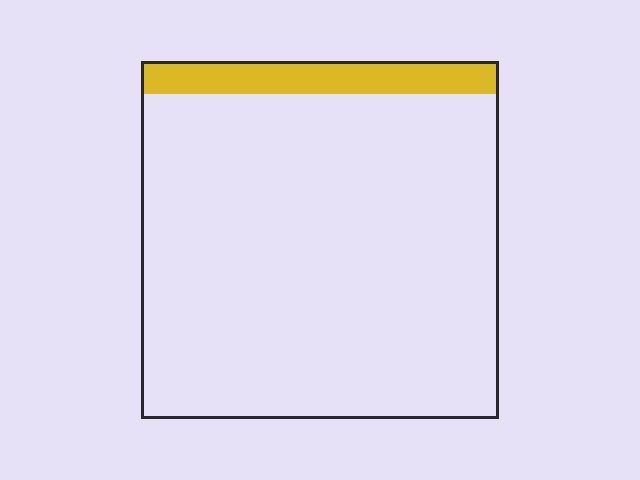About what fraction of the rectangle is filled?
About one tenth (1/10).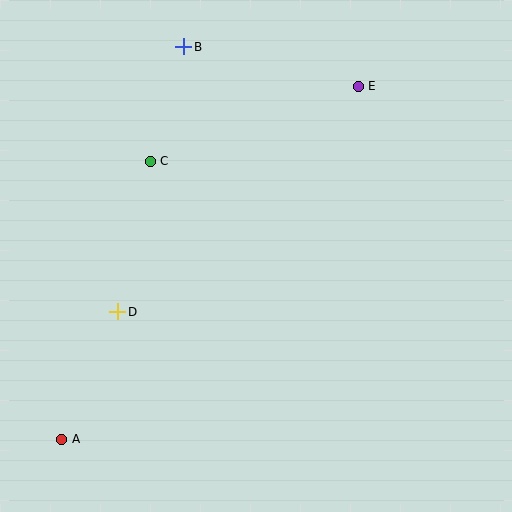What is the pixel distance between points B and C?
The distance between B and C is 119 pixels.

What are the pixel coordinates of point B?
Point B is at (184, 47).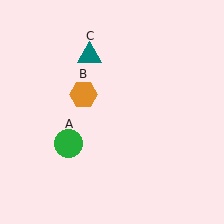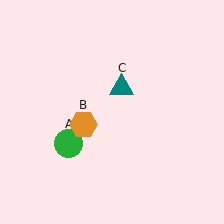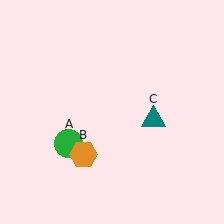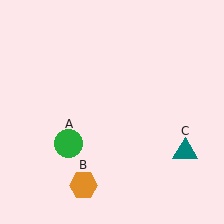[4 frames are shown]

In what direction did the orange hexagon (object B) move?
The orange hexagon (object B) moved down.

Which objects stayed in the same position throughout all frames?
Green circle (object A) remained stationary.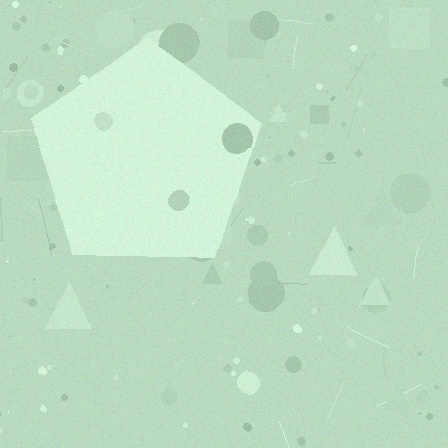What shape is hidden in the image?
A pentagon is hidden in the image.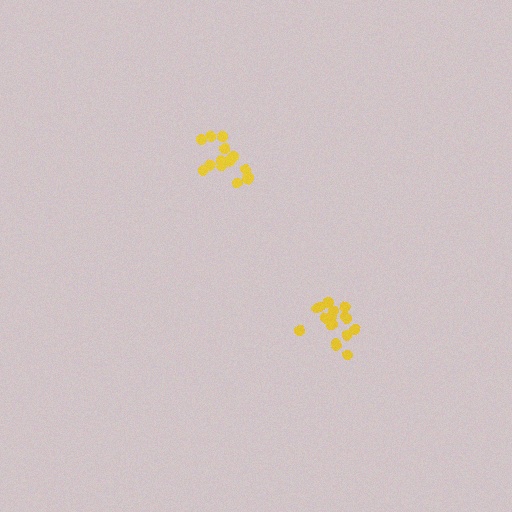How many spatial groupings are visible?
There are 2 spatial groupings.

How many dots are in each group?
Group 1: 17 dots, Group 2: 14 dots (31 total).